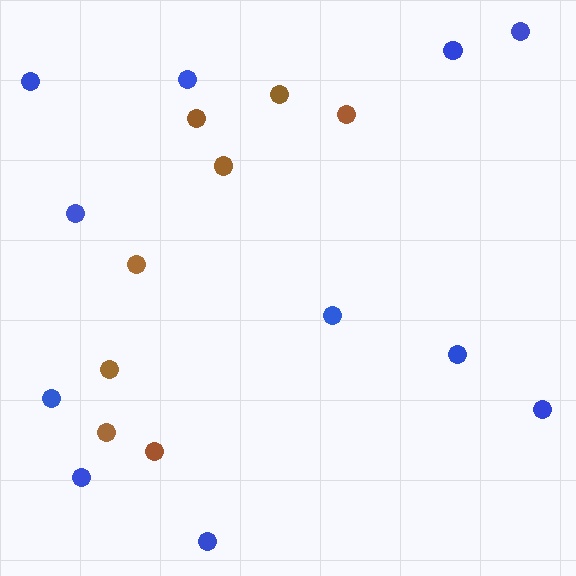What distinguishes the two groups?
There are 2 groups: one group of brown circles (8) and one group of blue circles (11).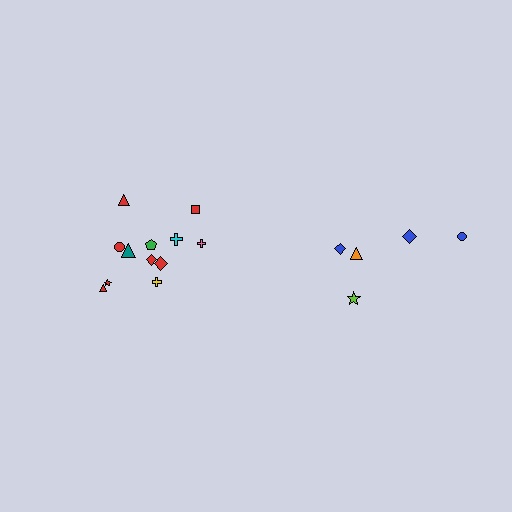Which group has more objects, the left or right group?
The left group.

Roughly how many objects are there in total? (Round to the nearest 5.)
Roughly 15 objects in total.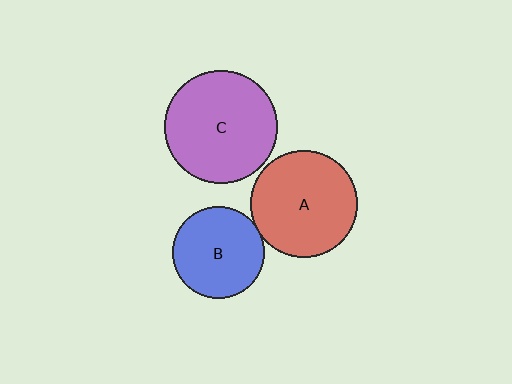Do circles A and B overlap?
Yes.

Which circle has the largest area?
Circle C (purple).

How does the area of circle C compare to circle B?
Approximately 1.5 times.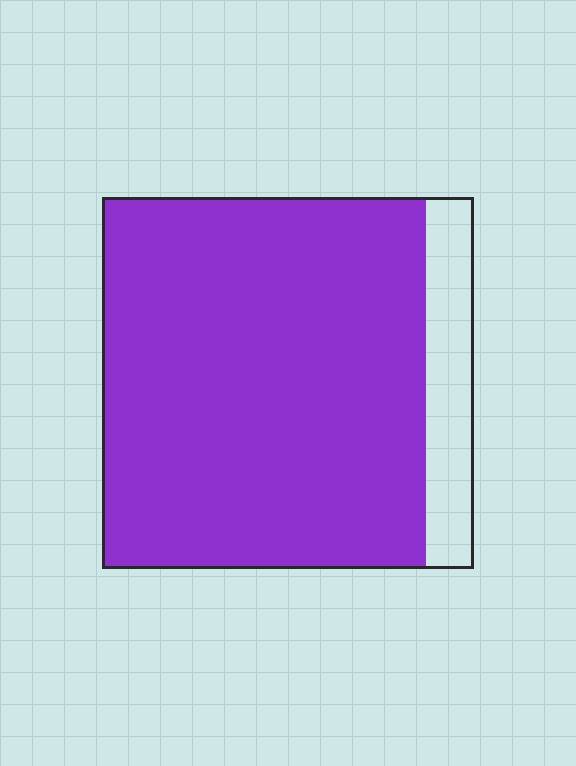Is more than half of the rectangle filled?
Yes.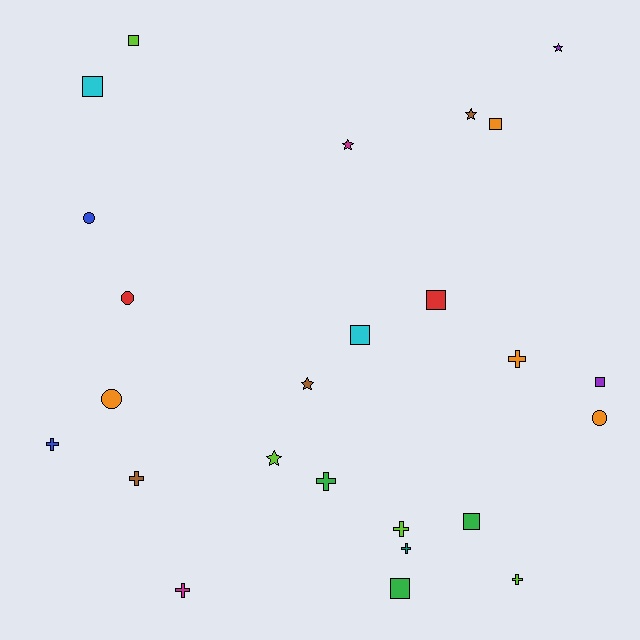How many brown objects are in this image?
There are 3 brown objects.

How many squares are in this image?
There are 8 squares.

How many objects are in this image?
There are 25 objects.